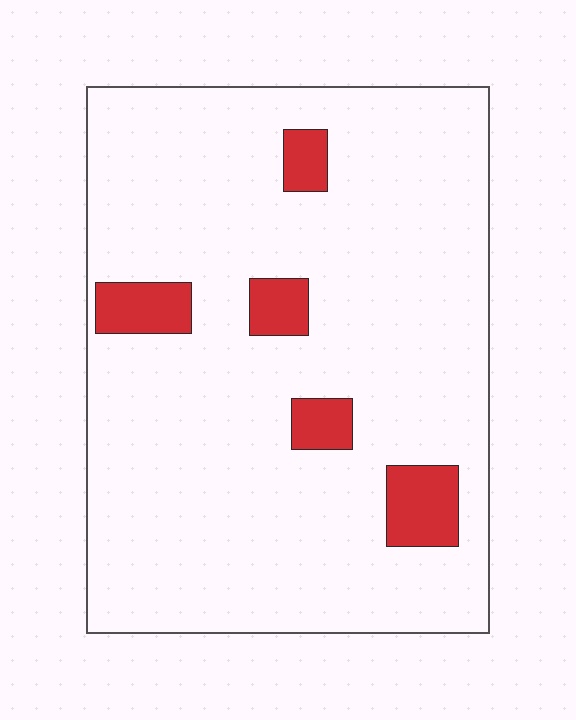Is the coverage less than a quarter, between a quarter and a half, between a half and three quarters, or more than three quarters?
Less than a quarter.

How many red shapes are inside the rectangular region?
5.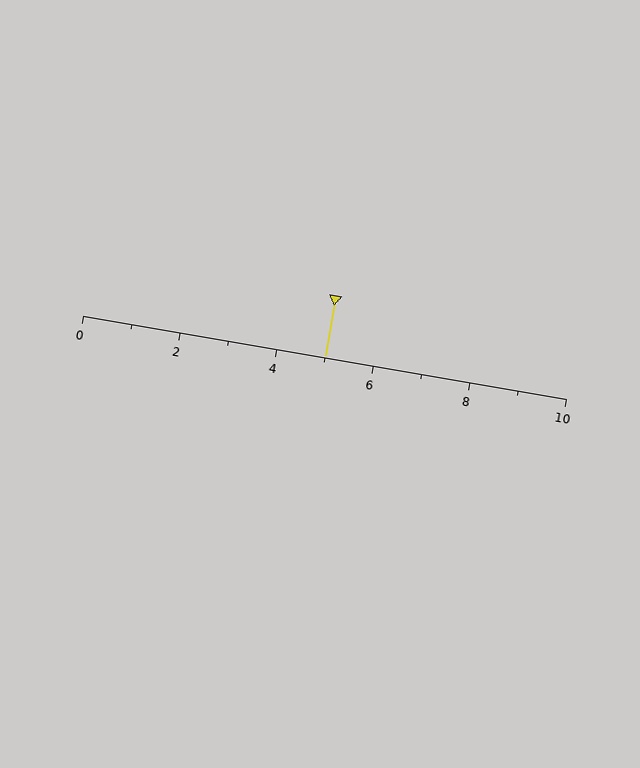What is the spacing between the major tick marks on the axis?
The major ticks are spaced 2 apart.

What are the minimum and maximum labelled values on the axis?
The axis runs from 0 to 10.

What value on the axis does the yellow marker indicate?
The marker indicates approximately 5.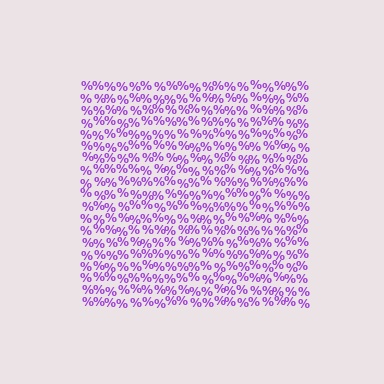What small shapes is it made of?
It is made of small percent signs.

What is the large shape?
The large shape is a square.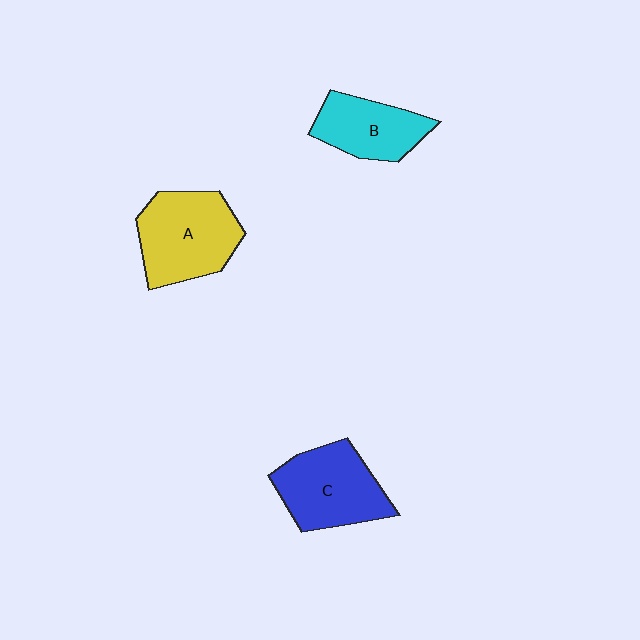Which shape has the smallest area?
Shape B (cyan).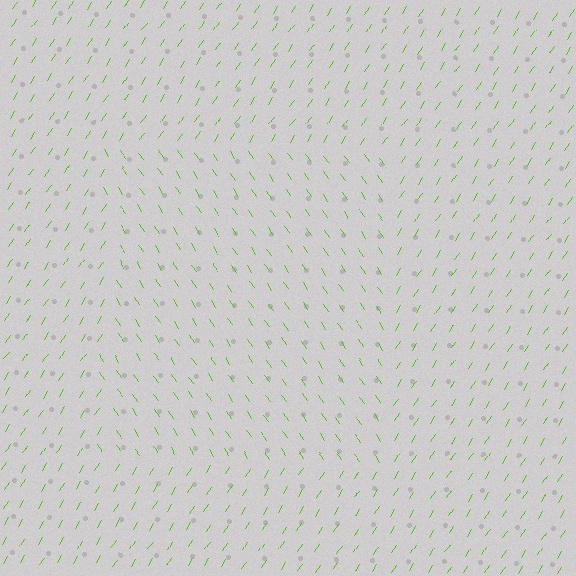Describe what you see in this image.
The image is filled with small lime line segments. A rectangle region in the image has lines oriented differently from the surrounding lines, creating a visible texture boundary.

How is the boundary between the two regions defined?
The boundary is defined purely by a change in line orientation (approximately 67 degrees difference). All lines are the same color and thickness.